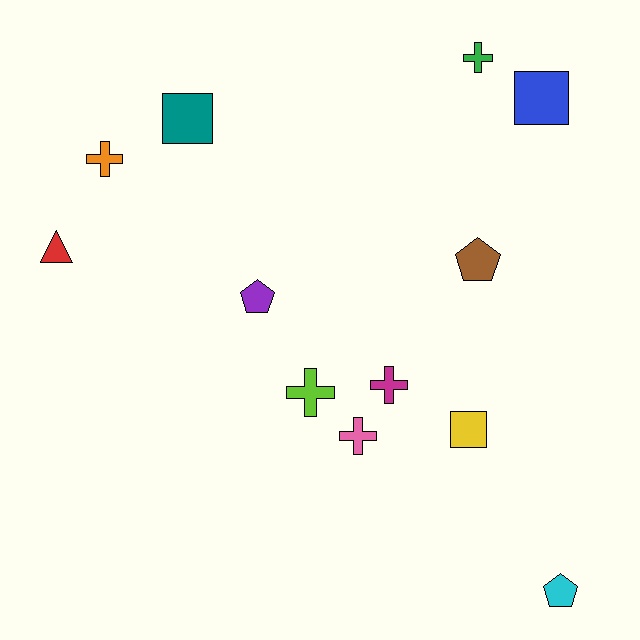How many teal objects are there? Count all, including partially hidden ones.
There is 1 teal object.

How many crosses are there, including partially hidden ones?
There are 5 crosses.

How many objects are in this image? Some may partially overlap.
There are 12 objects.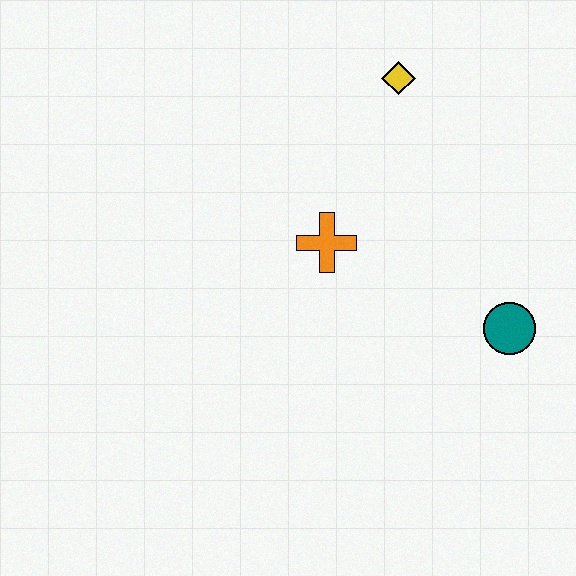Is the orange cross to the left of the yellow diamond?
Yes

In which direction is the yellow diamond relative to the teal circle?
The yellow diamond is above the teal circle.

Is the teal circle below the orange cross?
Yes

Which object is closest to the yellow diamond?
The orange cross is closest to the yellow diamond.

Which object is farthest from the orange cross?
The teal circle is farthest from the orange cross.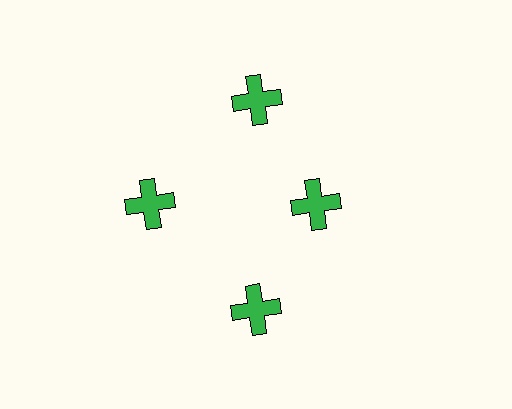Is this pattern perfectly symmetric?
No. The 4 green crosses are arranged in a ring, but one element near the 3 o'clock position is pulled inward toward the center, breaking the 4-fold rotational symmetry.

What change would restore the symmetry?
The symmetry would be restored by moving it outward, back onto the ring so that all 4 crosses sit at equal angles and equal distance from the center.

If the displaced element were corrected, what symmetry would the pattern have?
It would have 4-fold rotational symmetry — the pattern would map onto itself every 90 degrees.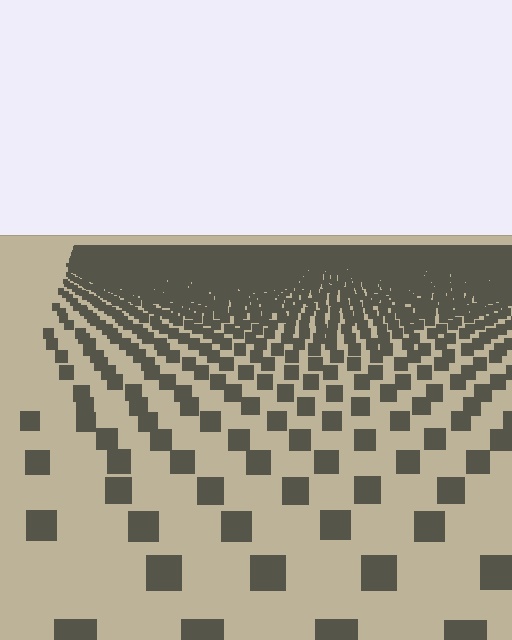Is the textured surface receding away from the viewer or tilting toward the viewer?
The surface is receding away from the viewer. Texture elements get smaller and denser toward the top.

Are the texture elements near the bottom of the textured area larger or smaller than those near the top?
Larger. Near the bottom, elements are closer to the viewer and appear at a bigger on-screen size.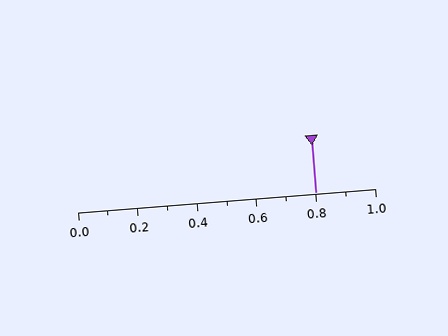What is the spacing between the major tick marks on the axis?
The major ticks are spaced 0.2 apart.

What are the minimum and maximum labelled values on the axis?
The axis runs from 0.0 to 1.0.